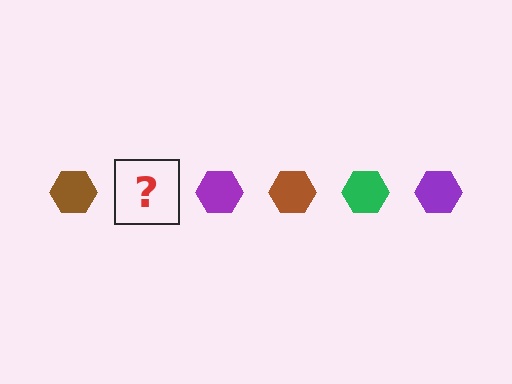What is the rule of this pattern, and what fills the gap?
The rule is that the pattern cycles through brown, green, purple hexagons. The gap should be filled with a green hexagon.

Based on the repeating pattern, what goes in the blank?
The blank should be a green hexagon.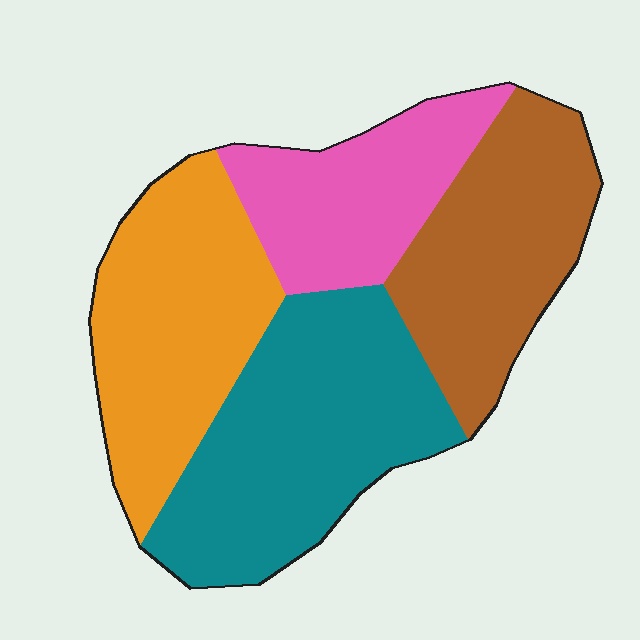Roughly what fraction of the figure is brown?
Brown covers around 25% of the figure.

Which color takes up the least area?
Pink, at roughly 20%.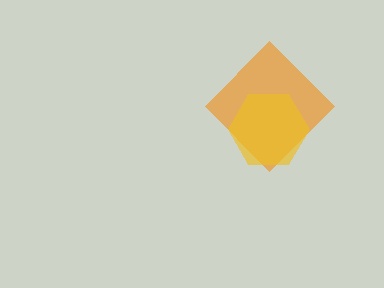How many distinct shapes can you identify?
There are 2 distinct shapes: an orange diamond, a yellow hexagon.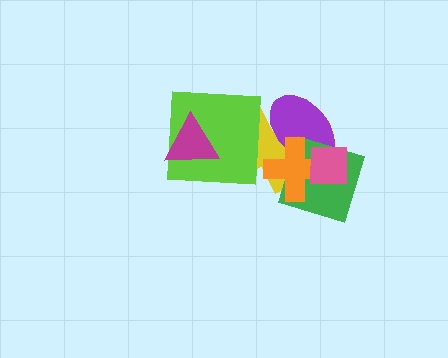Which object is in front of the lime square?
The magenta triangle is in front of the lime square.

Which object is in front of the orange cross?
The pink square is in front of the orange cross.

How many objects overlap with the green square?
4 objects overlap with the green square.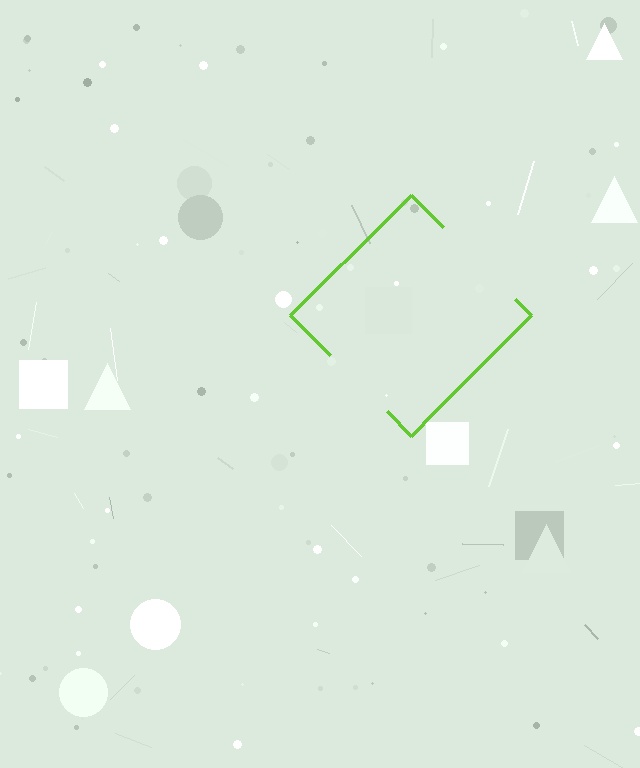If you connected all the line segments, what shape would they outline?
They would outline a diamond.